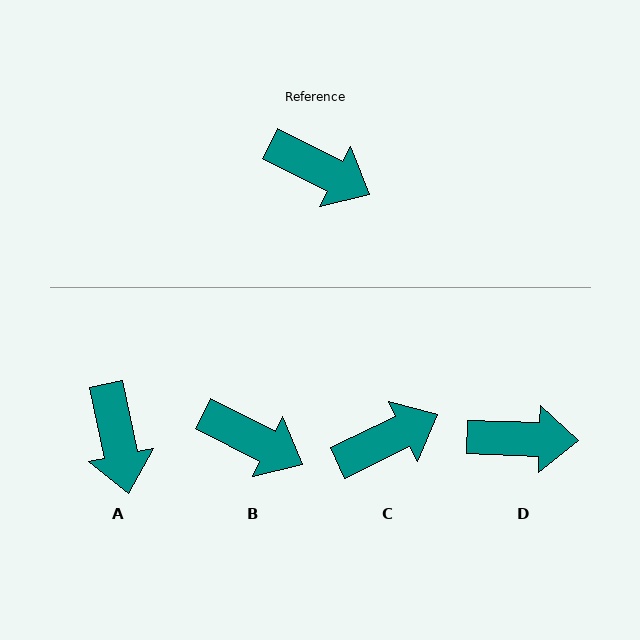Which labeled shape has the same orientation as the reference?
B.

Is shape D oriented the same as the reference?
No, it is off by about 25 degrees.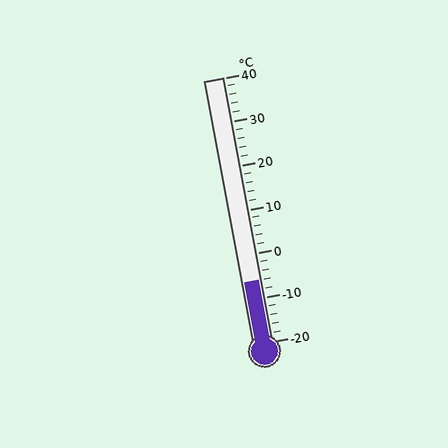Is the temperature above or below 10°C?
The temperature is below 10°C.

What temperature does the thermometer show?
The thermometer shows approximately -6°C.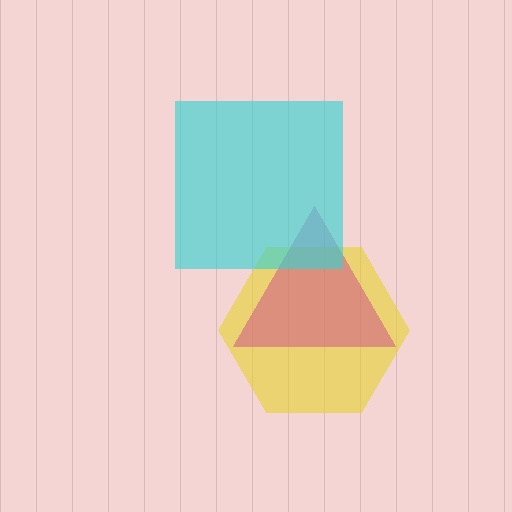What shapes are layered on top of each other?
The layered shapes are: a yellow hexagon, a magenta triangle, a cyan square.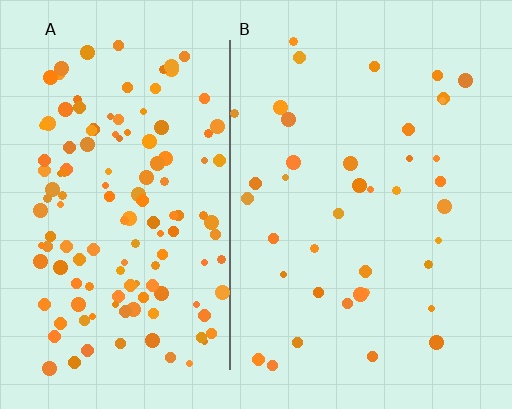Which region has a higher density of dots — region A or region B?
A (the left).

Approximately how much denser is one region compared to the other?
Approximately 3.5× — region A over region B.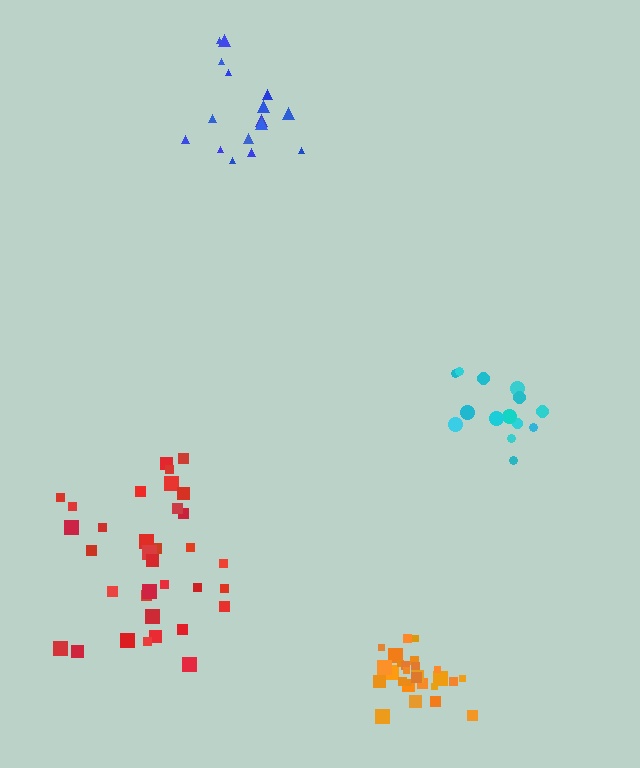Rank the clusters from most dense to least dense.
orange, cyan, blue, red.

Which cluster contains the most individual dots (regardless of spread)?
Red (34).